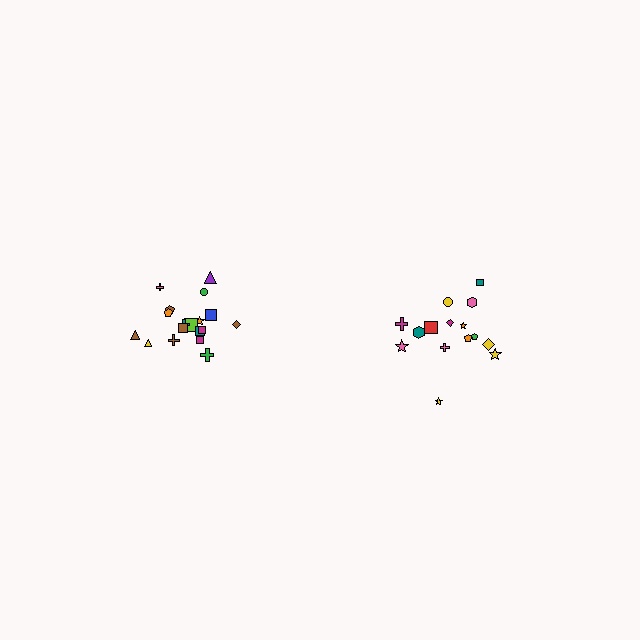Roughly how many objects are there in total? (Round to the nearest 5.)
Roughly 35 objects in total.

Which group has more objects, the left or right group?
The left group.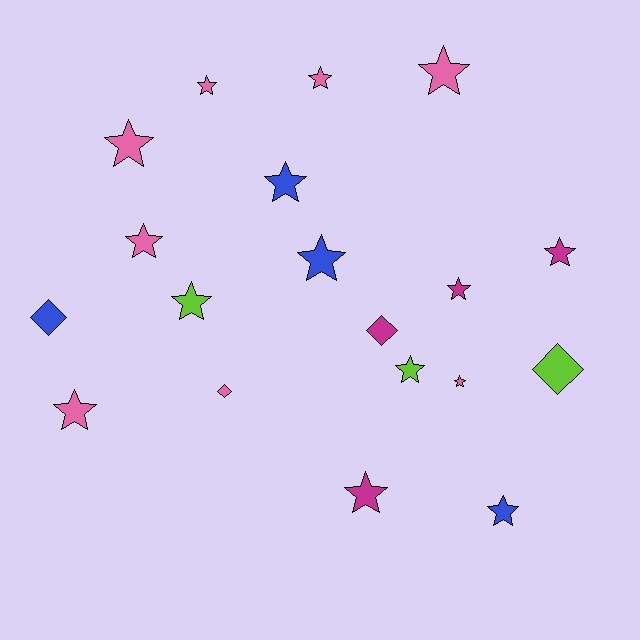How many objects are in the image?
There are 19 objects.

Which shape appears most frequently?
Star, with 15 objects.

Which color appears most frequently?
Pink, with 8 objects.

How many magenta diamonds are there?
There is 1 magenta diamond.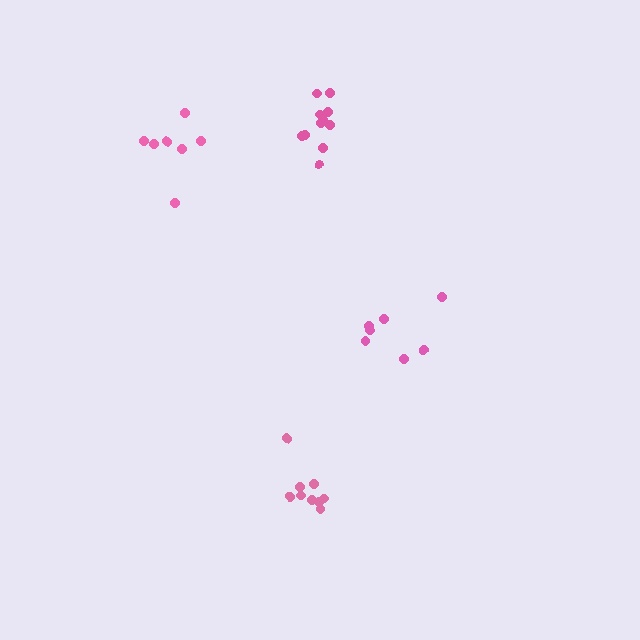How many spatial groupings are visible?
There are 4 spatial groupings.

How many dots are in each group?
Group 1: 7 dots, Group 2: 11 dots, Group 3: 9 dots, Group 4: 7 dots (34 total).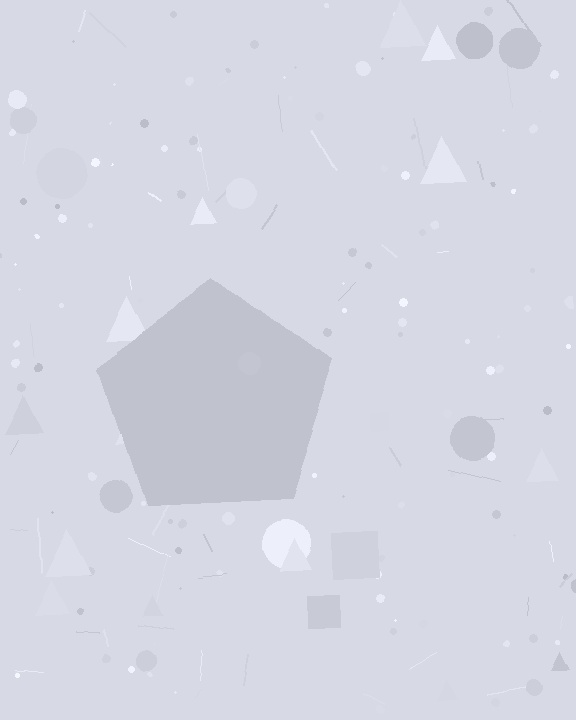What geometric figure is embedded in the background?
A pentagon is embedded in the background.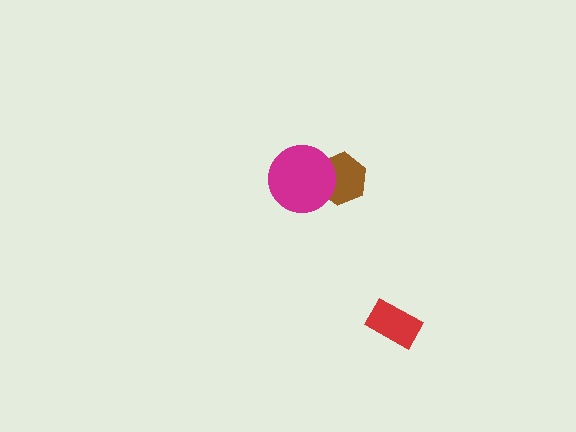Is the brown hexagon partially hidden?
Yes, it is partially covered by another shape.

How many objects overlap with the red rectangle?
0 objects overlap with the red rectangle.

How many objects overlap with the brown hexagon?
1 object overlaps with the brown hexagon.